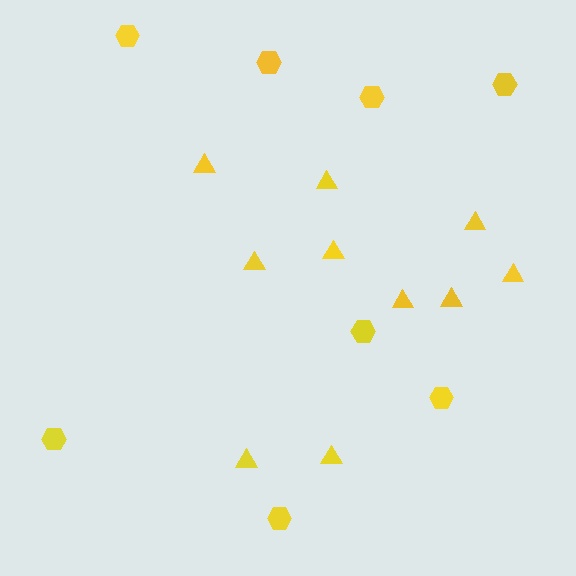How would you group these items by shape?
There are 2 groups: one group of hexagons (8) and one group of triangles (10).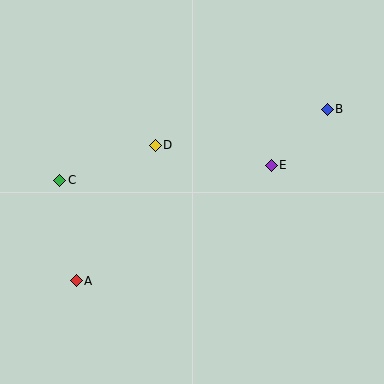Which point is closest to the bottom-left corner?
Point A is closest to the bottom-left corner.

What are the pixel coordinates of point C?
Point C is at (60, 180).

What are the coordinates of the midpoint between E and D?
The midpoint between E and D is at (213, 155).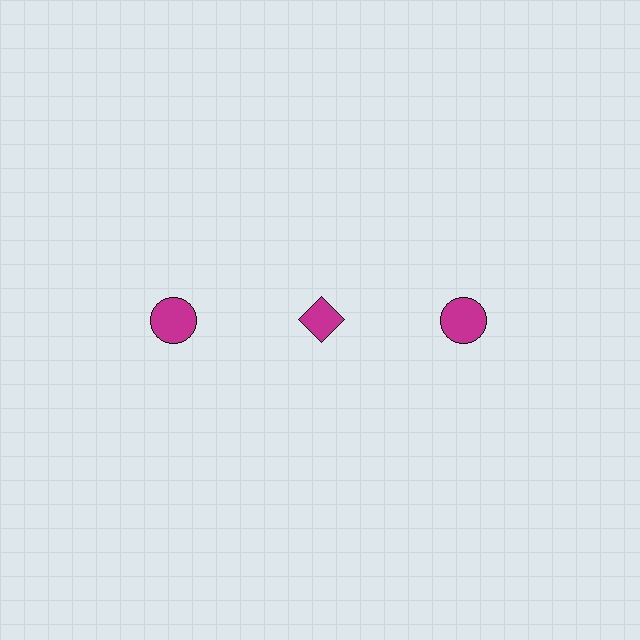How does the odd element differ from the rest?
It has a different shape: diamond instead of circle.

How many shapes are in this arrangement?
There are 3 shapes arranged in a grid pattern.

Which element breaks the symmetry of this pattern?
The magenta diamond in the top row, second from left column breaks the symmetry. All other shapes are magenta circles.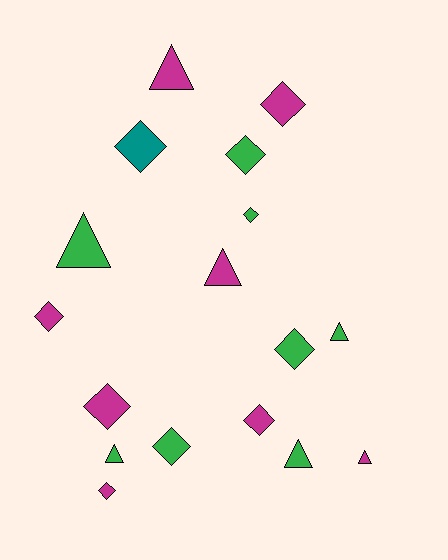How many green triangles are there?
There are 4 green triangles.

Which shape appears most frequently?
Diamond, with 10 objects.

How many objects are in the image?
There are 17 objects.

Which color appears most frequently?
Green, with 8 objects.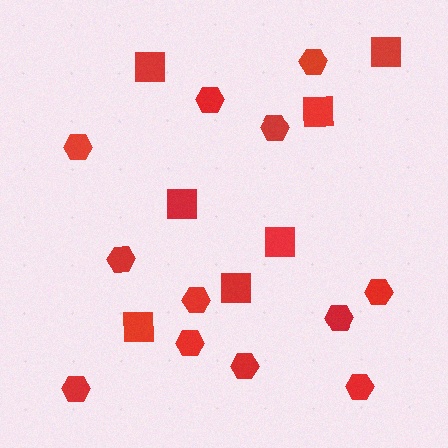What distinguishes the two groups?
There are 2 groups: one group of hexagons (12) and one group of squares (7).